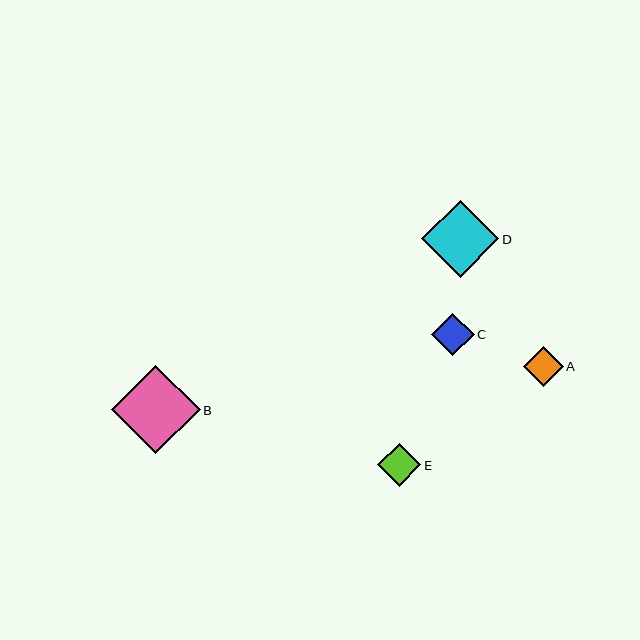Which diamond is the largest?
Diamond B is the largest with a size of approximately 89 pixels.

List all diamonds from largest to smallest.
From largest to smallest: B, D, C, E, A.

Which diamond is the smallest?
Diamond A is the smallest with a size of approximately 40 pixels.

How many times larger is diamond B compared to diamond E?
Diamond B is approximately 2.1 times the size of diamond E.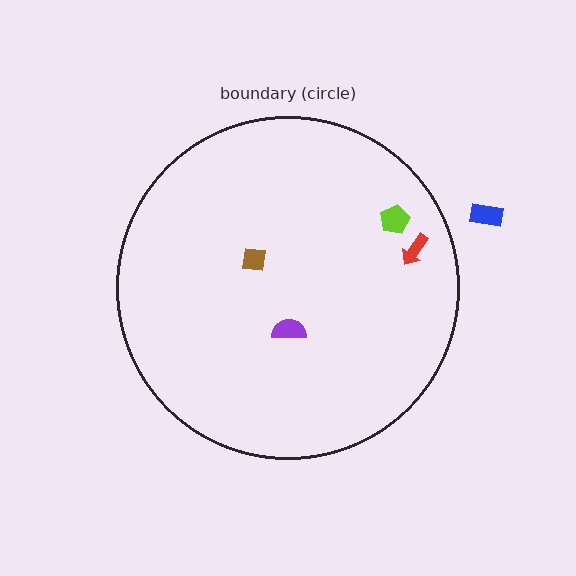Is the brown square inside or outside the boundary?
Inside.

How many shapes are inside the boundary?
4 inside, 1 outside.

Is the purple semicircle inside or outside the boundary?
Inside.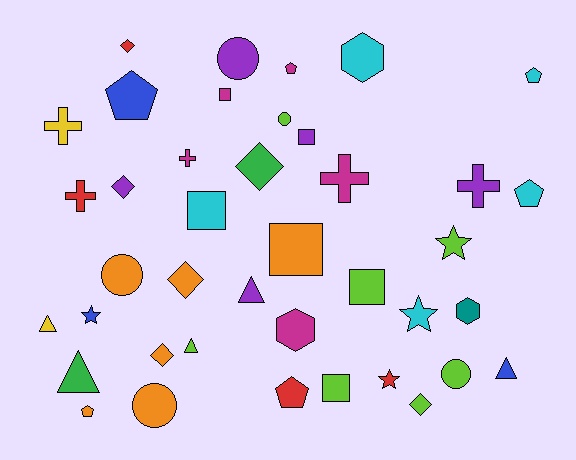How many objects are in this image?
There are 40 objects.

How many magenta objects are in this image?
There are 5 magenta objects.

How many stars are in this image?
There are 4 stars.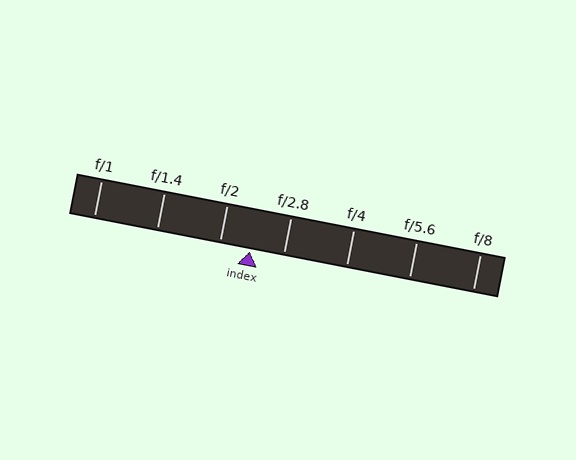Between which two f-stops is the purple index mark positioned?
The index mark is between f/2 and f/2.8.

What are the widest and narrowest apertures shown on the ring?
The widest aperture shown is f/1 and the narrowest is f/8.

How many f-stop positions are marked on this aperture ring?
There are 7 f-stop positions marked.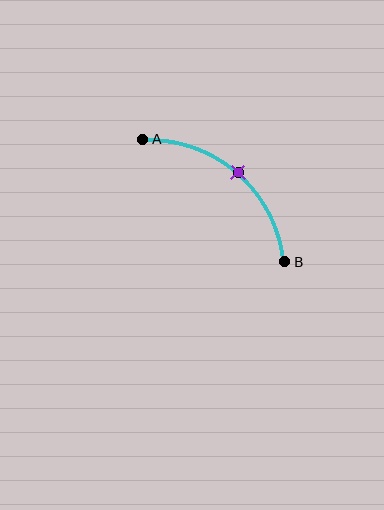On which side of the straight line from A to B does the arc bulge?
The arc bulges above and to the right of the straight line connecting A and B.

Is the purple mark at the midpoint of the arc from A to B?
Yes. The purple mark lies on the arc at equal arc-length from both A and B — it is the arc midpoint.